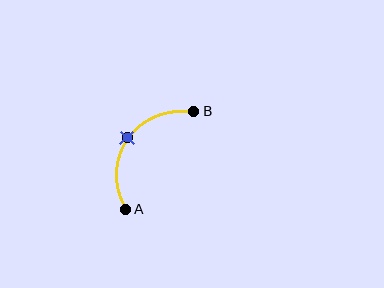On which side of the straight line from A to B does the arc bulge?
The arc bulges above and to the left of the straight line connecting A and B.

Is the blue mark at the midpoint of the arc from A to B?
Yes. The blue mark lies on the arc at equal arc-length from both A and B — it is the arc midpoint.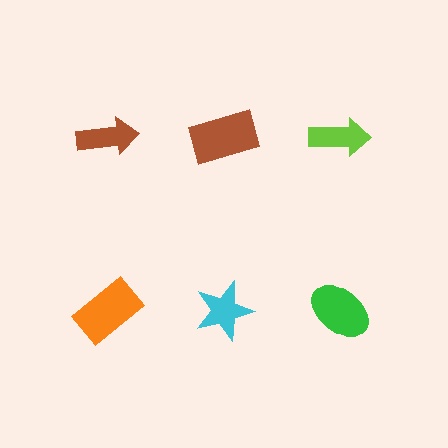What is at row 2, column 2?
A cyan star.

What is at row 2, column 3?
A green ellipse.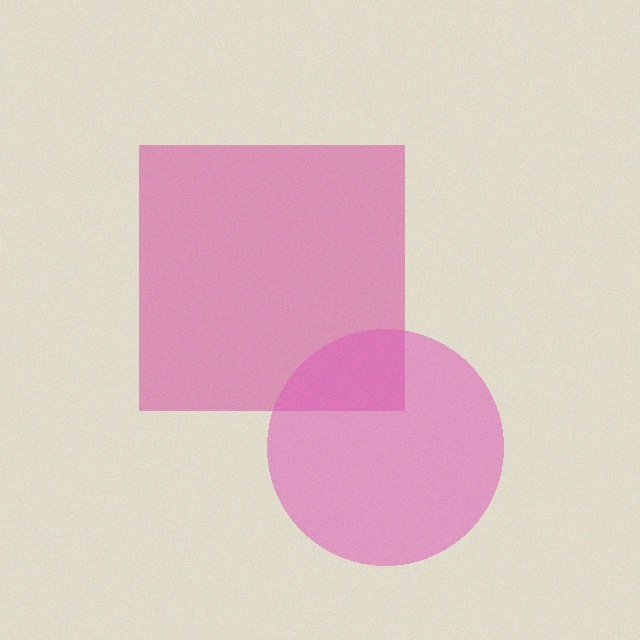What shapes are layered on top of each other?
The layered shapes are: a magenta square, a pink circle.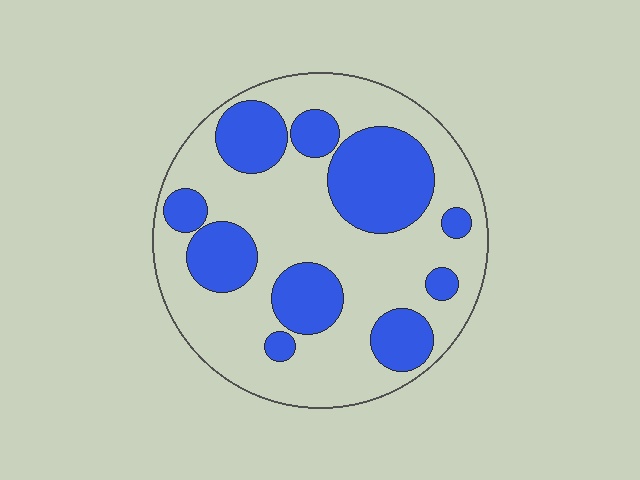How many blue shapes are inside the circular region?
10.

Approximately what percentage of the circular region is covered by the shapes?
Approximately 35%.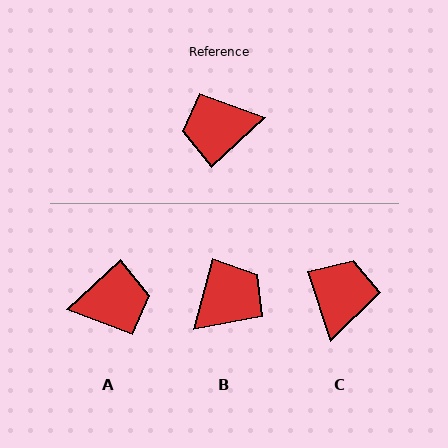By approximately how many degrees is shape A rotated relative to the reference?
Approximately 180 degrees counter-clockwise.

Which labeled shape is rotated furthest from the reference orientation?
A, about 180 degrees away.